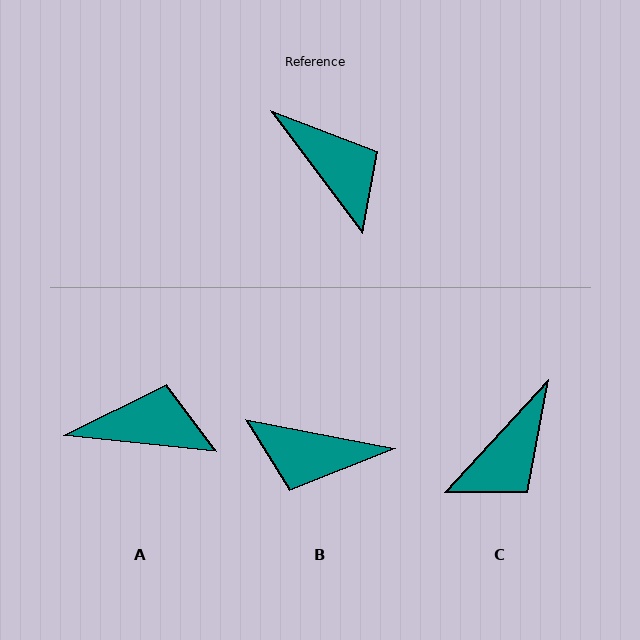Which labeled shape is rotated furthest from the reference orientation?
B, about 138 degrees away.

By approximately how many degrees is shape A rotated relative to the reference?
Approximately 47 degrees counter-clockwise.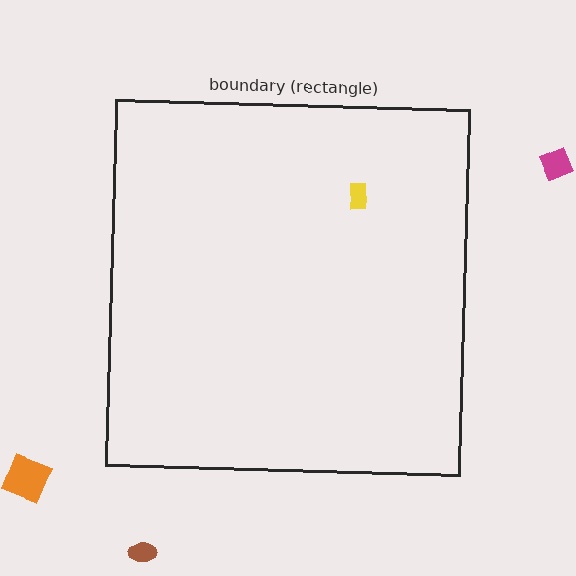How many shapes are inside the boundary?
1 inside, 3 outside.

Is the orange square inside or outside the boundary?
Outside.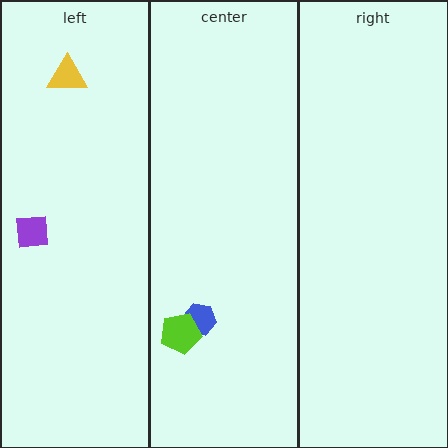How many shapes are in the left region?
2.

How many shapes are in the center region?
2.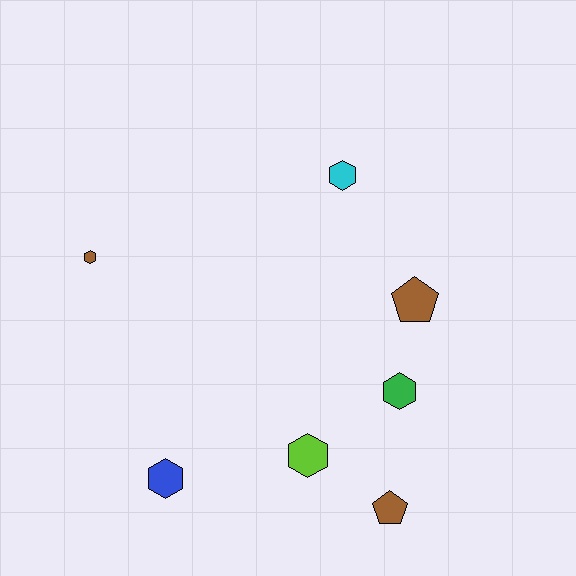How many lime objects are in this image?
There is 1 lime object.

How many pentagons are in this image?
There are 2 pentagons.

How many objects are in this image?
There are 7 objects.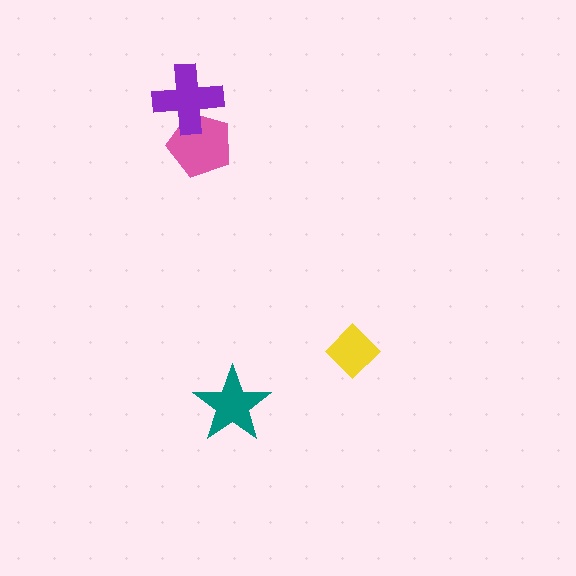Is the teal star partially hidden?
No, no other shape covers it.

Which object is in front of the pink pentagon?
The purple cross is in front of the pink pentagon.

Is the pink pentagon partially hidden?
Yes, it is partially covered by another shape.